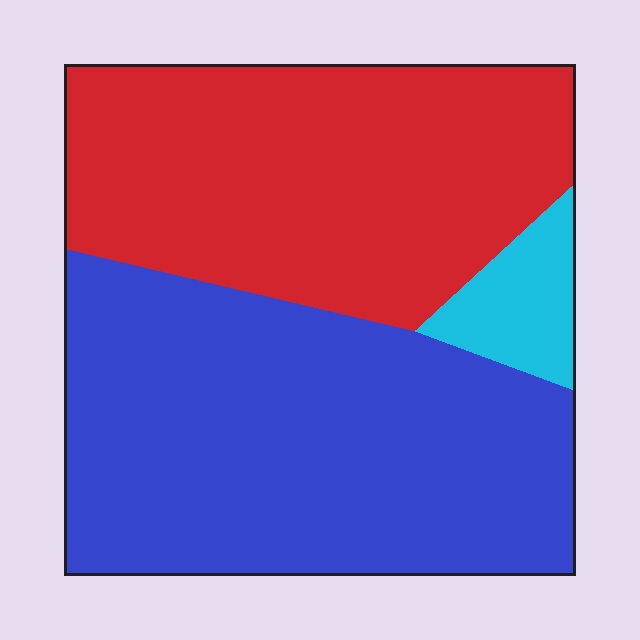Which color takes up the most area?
Blue, at roughly 50%.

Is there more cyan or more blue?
Blue.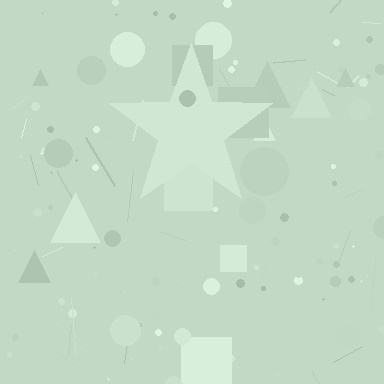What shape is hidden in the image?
A star is hidden in the image.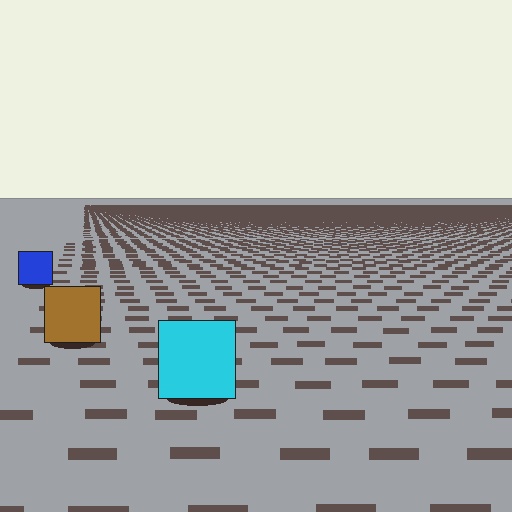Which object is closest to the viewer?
The cyan square is closest. The texture marks near it are larger and more spread out.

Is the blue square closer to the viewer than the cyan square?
No. The cyan square is closer — you can tell from the texture gradient: the ground texture is coarser near it.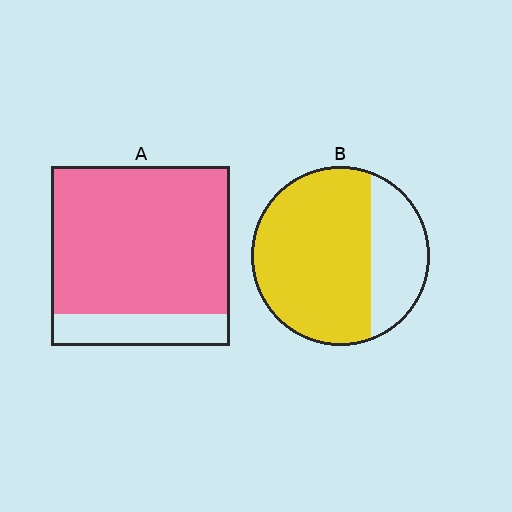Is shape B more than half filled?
Yes.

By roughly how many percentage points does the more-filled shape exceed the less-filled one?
By roughly 10 percentage points (A over B).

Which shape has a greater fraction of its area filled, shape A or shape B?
Shape A.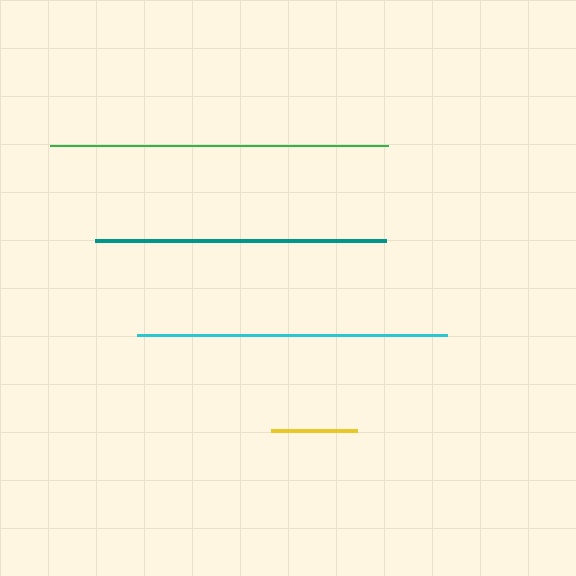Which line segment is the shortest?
The yellow line is the shortest at approximately 86 pixels.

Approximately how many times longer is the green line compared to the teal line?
The green line is approximately 1.2 times the length of the teal line.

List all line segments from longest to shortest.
From longest to shortest: green, cyan, teal, yellow.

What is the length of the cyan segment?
The cyan segment is approximately 310 pixels long.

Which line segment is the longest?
The green line is the longest at approximately 338 pixels.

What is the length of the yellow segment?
The yellow segment is approximately 86 pixels long.